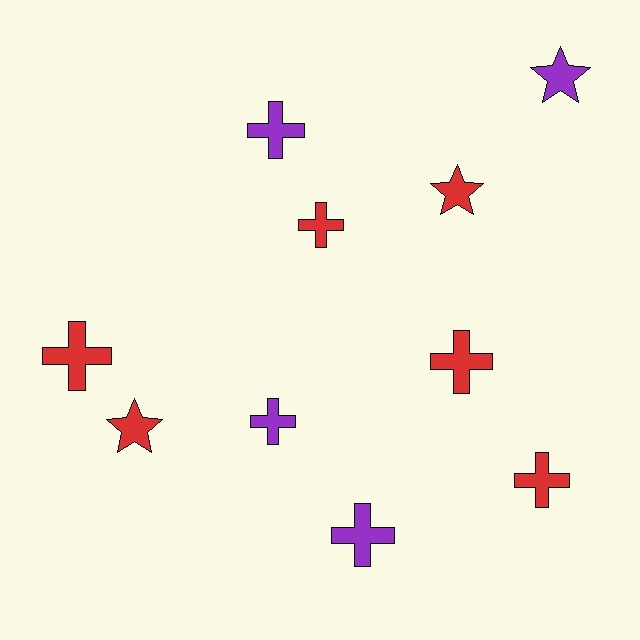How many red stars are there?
There are 2 red stars.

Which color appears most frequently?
Red, with 6 objects.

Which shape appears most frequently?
Cross, with 7 objects.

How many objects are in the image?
There are 10 objects.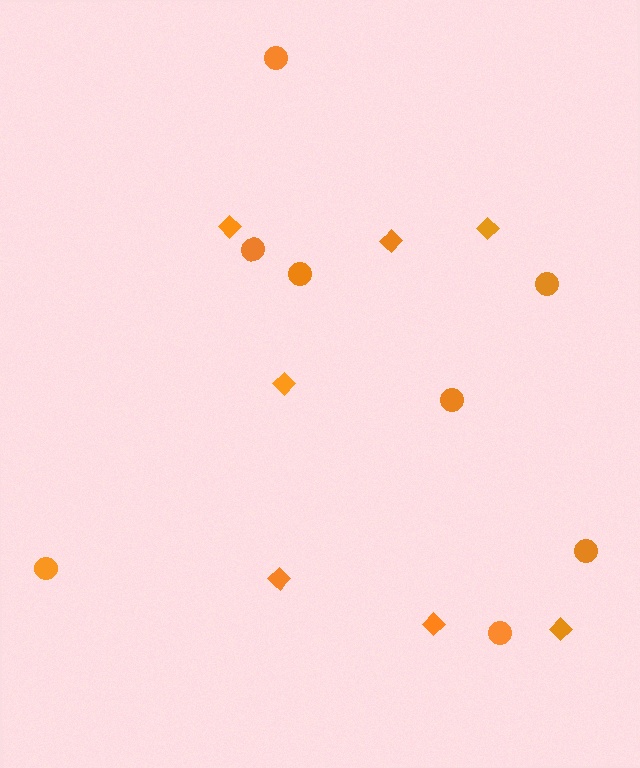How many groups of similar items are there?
There are 2 groups: one group of diamonds (7) and one group of circles (8).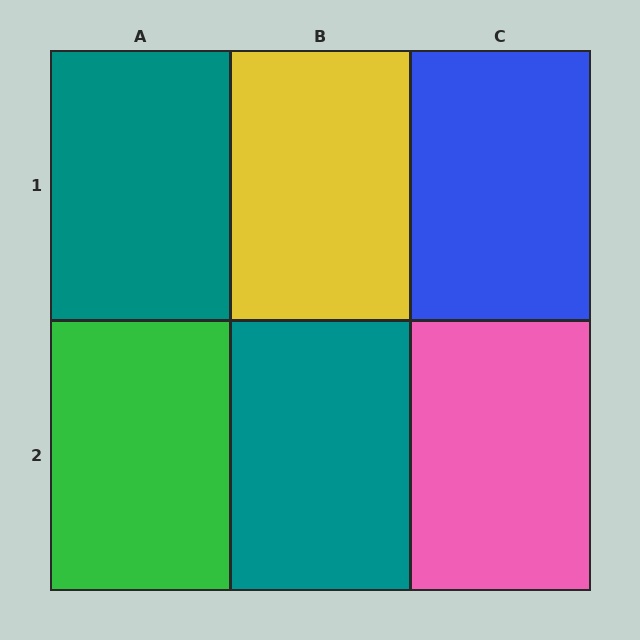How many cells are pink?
1 cell is pink.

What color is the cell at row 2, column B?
Teal.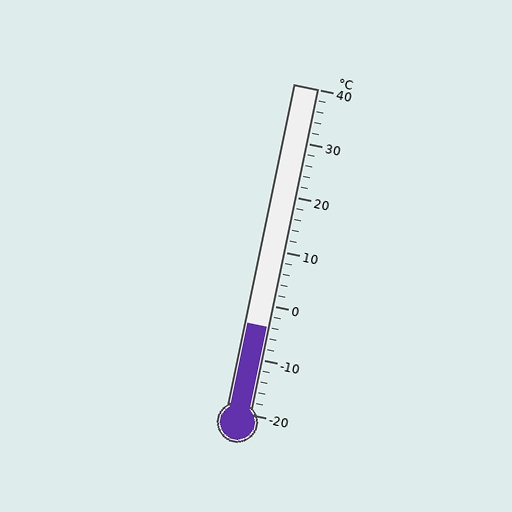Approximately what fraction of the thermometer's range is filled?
The thermometer is filled to approximately 25% of its range.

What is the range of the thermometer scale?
The thermometer scale ranges from -20°C to 40°C.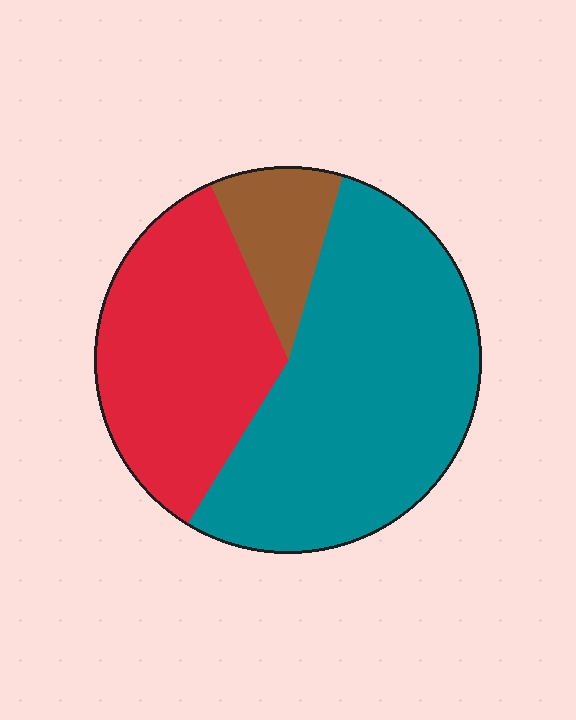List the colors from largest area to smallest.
From largest to smallest: teal, red, brown.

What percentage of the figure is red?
Red takes up about one third (1/3) of the figure.